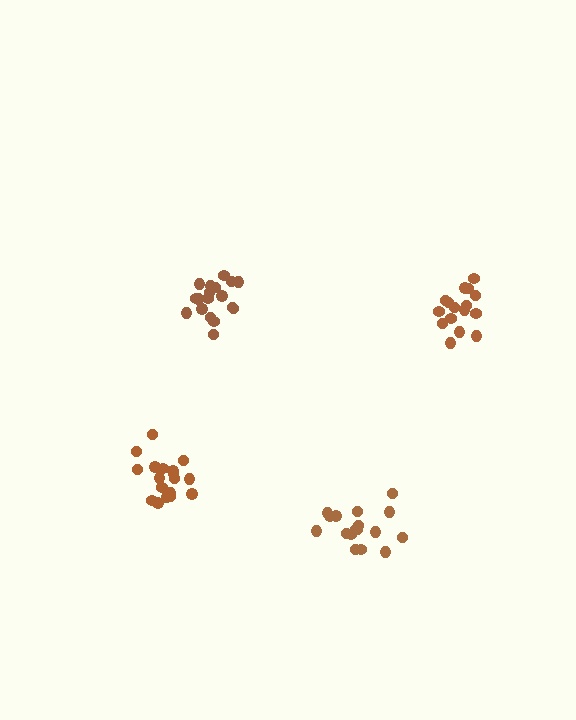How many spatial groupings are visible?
There are 4 spatial groupings.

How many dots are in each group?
Group 1: 18 dots, Group 2: 18 dots, Group 3: 17 dots, Group 4: 16 dots (69 total).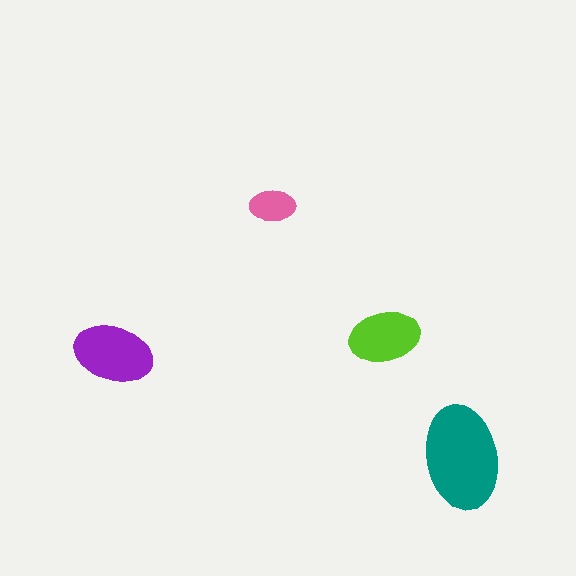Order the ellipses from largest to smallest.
the teal one, the purple one, the lime one, the pink one.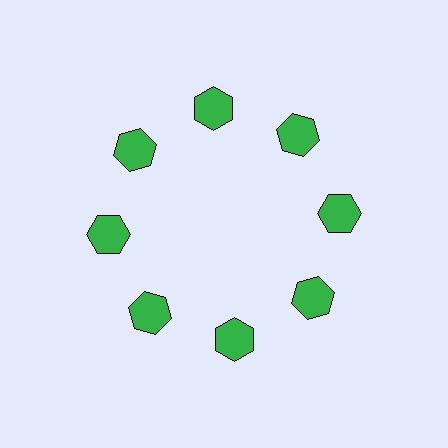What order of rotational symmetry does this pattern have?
This pattern has 8-fold rotational symmetry.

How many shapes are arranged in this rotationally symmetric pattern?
There are 8 shapes, arranged in 8 groups of 1.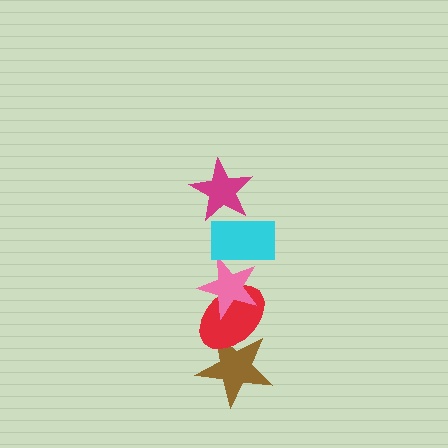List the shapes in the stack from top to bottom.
From top to bottom: the magenta star, the cyan rectangle, the pink star, the red ellipse, the brown star.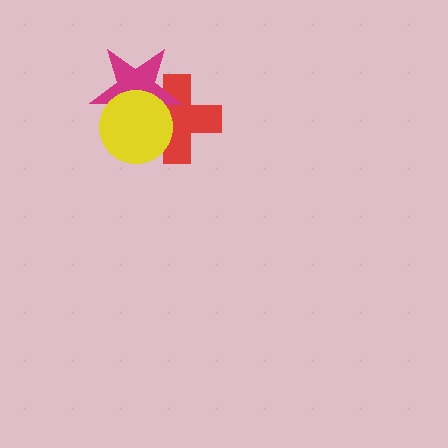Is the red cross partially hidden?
Yes, it is partially covered by another shape.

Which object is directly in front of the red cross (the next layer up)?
The magenta star is directly in front of the red cross.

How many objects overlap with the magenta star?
2 objects overlap with the magenta star.